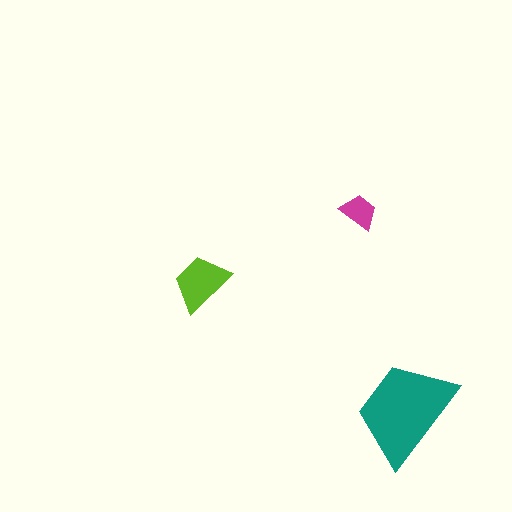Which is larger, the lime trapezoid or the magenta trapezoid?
The lime one.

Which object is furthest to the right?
The teal trapezoid is rightmost.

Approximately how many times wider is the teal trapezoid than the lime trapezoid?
About 2 times wider.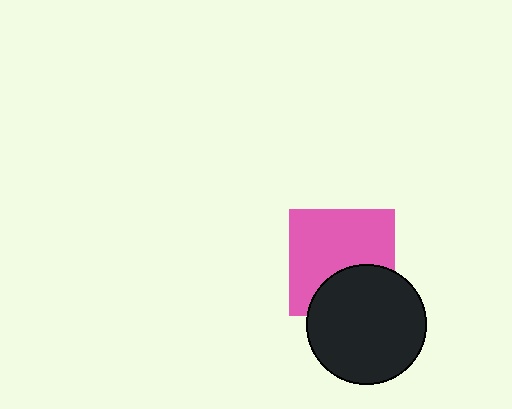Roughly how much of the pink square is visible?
Most of it is visible (roughly 67%).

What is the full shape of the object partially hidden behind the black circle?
The partially hidden object is a pink square.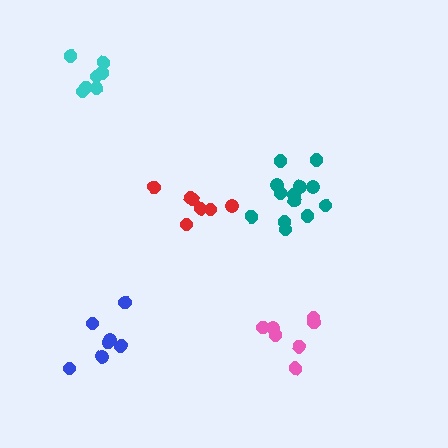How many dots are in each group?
Group 1: 7 dots, Group 2: 13 dots, Group 3: 7 dots, Group 4: 7 dots, Group 5: 7 dots (41 total).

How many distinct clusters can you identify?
There are 5 distinct clusters.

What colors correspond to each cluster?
The clusters are colored: cyan, teal, pink, red, blue.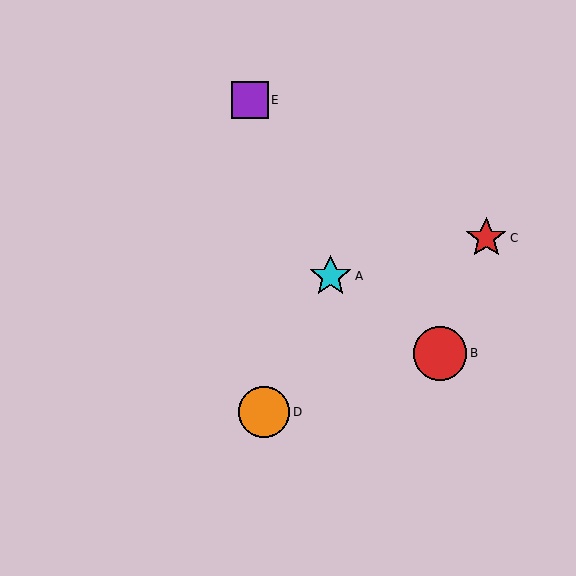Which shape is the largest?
The red circle (labeled B) is the largest.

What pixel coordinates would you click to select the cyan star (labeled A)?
Click at (330, 276) to select the cyan star A.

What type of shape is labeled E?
Shape E is a purple square.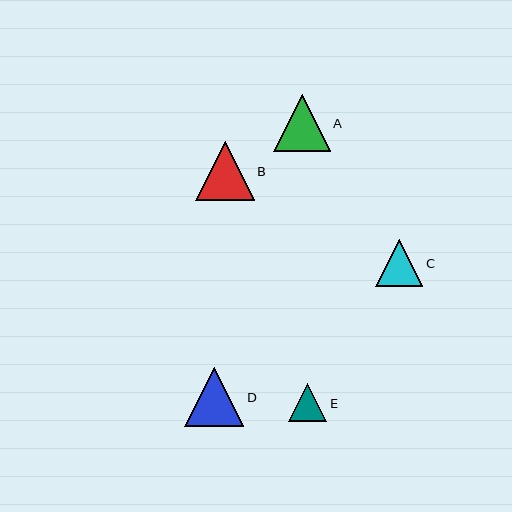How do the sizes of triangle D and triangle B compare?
Triangle D and triangle B are approximately the same size.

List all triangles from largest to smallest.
From largest to smallest: D, B, A, C, E.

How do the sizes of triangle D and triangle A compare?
Triangle D and triangle A are approximately the same size.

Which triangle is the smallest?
Triangle E is the smallest with a size of approximately 38 pixels.